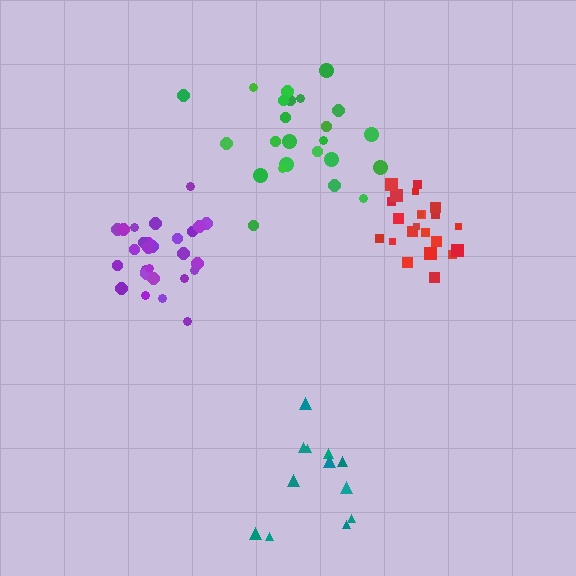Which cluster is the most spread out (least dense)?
Teal.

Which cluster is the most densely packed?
Red.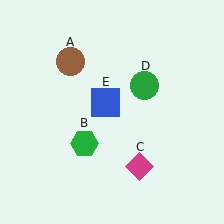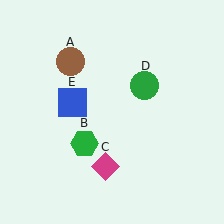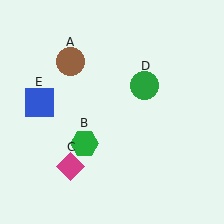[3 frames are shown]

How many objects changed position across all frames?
2 objects changed position: magenta diamond (object C), blue square (object E).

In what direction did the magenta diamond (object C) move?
The magenta diamond (object C) moved left.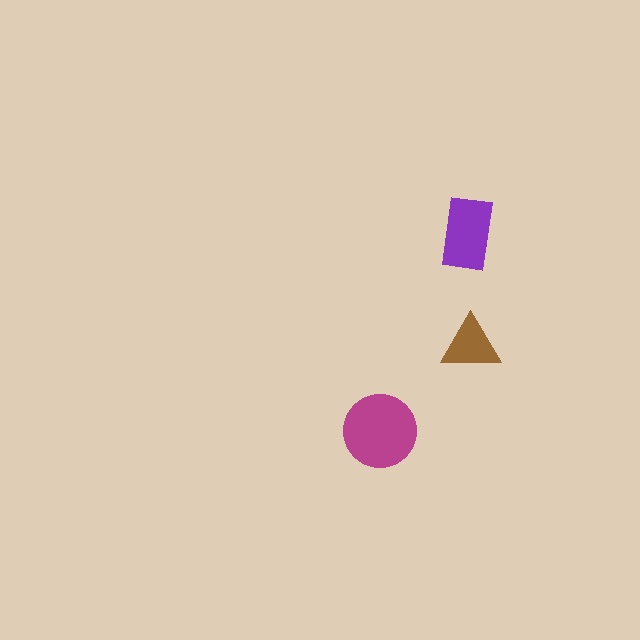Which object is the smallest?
The brown triangle.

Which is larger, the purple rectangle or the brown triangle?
The purple rectangle.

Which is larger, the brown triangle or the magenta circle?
The magenta circle.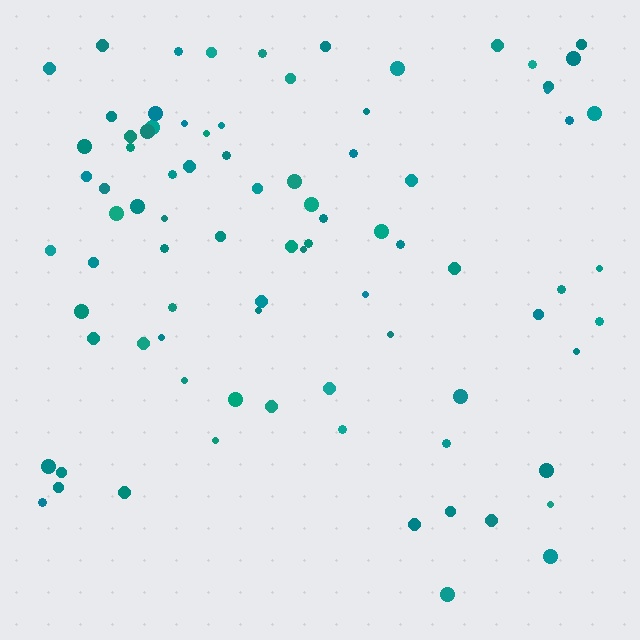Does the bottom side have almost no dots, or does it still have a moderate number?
Still a moderate number, just noticeably fewer than the top.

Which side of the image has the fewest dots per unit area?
The bottom.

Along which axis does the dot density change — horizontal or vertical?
Vertical.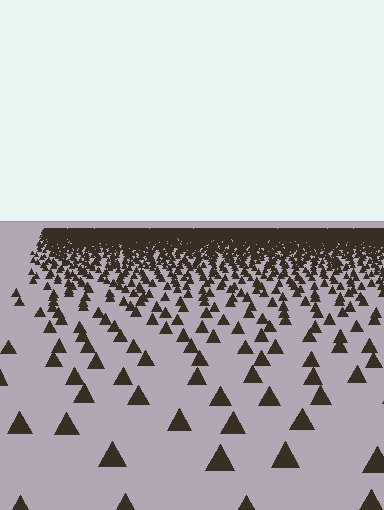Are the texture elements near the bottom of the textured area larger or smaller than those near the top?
Larger. Near the bottom, elements are closer to the viewer and appear at a bigger on-screen size.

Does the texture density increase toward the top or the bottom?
Density increases toward the top.